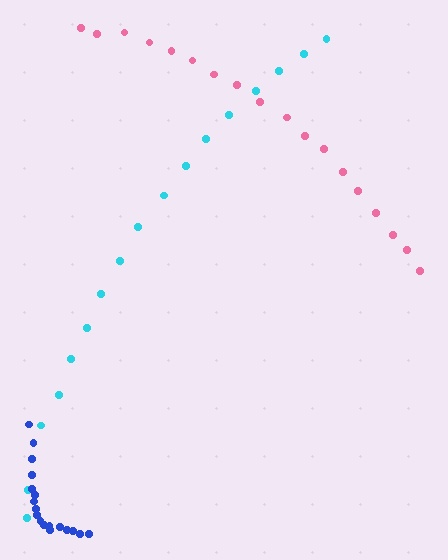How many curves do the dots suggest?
There are 3 distinct paths.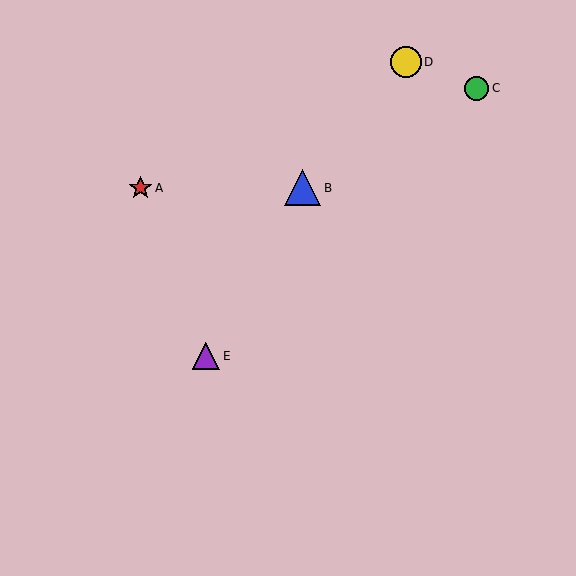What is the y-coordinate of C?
Object C is at y≈88.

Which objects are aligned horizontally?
Objects A, B are aligned horizontally.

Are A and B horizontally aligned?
Yes, both are at y≈188.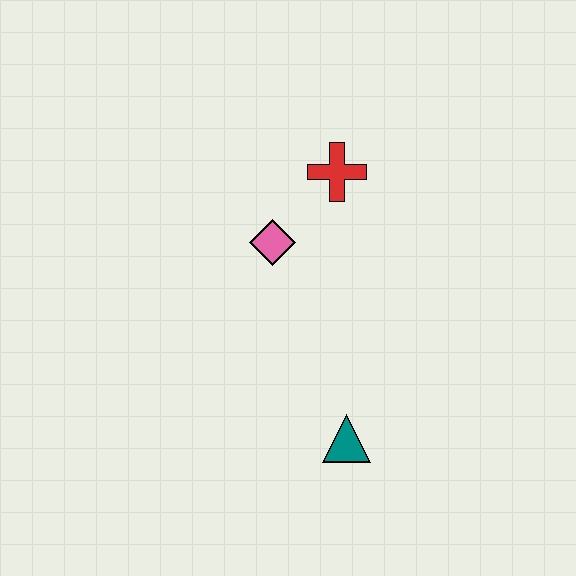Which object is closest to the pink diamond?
The red cross is closest to the pink diamond.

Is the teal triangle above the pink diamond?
No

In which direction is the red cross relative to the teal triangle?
The red cross is above the teal triangle.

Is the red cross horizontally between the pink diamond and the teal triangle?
Yes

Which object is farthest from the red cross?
The teal triangle is farthest from the red cross.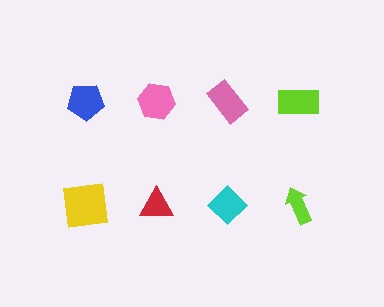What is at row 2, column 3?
A cyan diamond.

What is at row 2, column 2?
A red triangle.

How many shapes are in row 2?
4 shapes.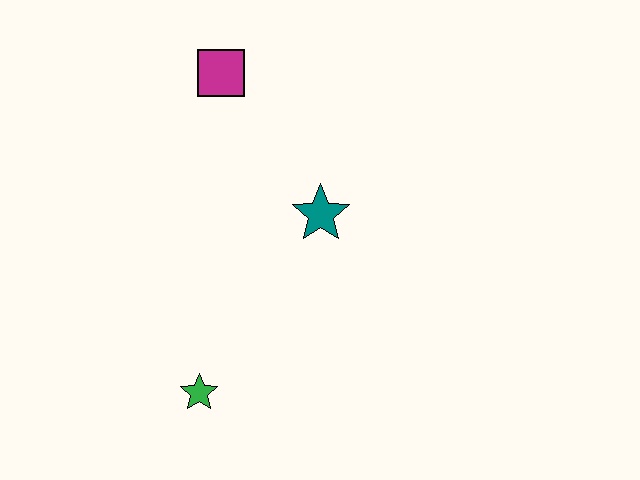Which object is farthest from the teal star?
The green star is farthest from the teal star.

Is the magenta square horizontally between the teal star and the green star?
Yes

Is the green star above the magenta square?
No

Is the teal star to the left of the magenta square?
No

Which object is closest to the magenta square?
The teal star is closest to the magenta square.